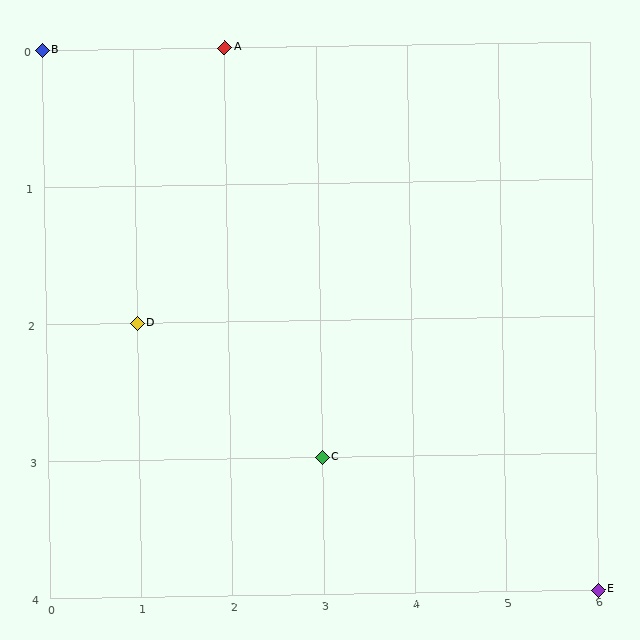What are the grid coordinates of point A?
Point A is at grid coordinates (2, 0).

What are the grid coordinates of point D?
Point D is at grid coordinates (1, 2).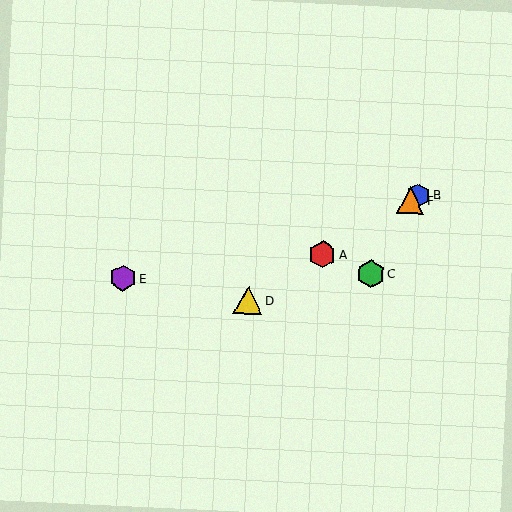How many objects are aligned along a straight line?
4 objects (A, B, D, F) are aligned along a straight line.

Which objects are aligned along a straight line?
Objects A, B, D, F are aligned along a straight line.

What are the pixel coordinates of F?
Object F is at (410, 200).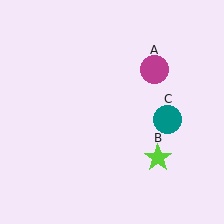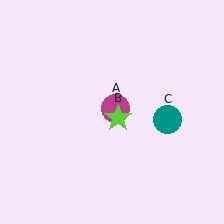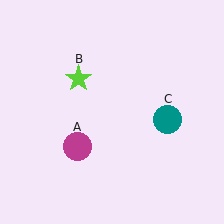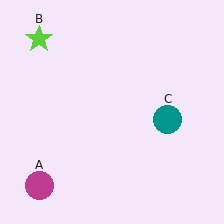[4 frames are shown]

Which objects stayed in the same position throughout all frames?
Teal circle (object C) remained stationary.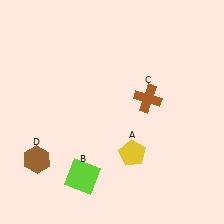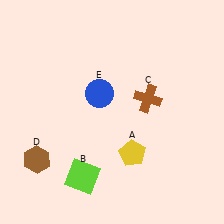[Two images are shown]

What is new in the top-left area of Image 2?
A blue circle (E) was added in the top-left area of Image 2.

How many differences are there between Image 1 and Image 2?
There is 1 difference between the two images.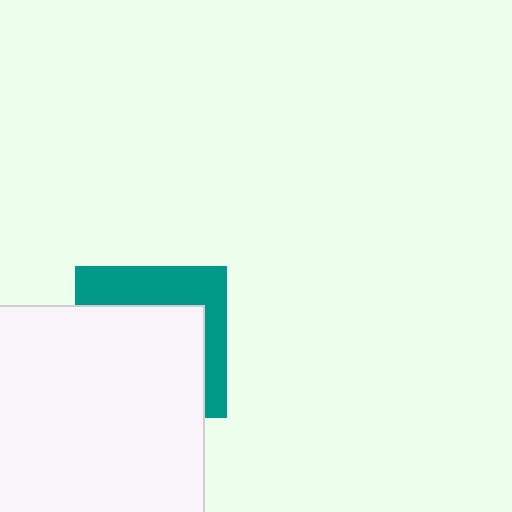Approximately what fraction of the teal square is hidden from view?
Roughly 63% of the teal square is hidden behind the white square.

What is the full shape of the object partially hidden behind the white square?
The partially hidden object is a teal square.